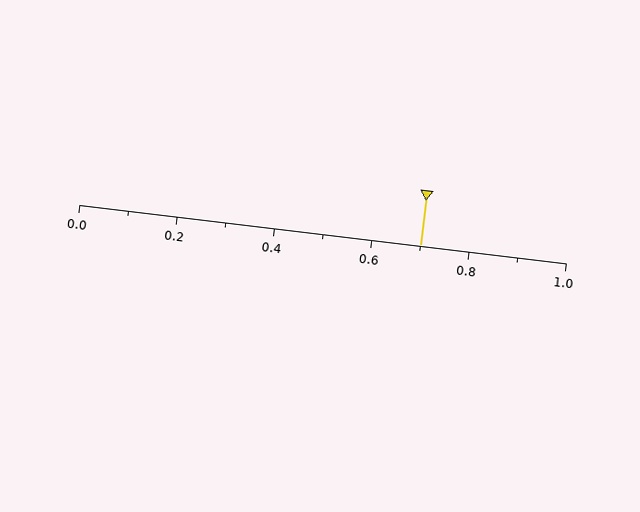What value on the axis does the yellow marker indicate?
The marker indicates approximately 0.7.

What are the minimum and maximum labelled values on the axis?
The axis runs from 0.0 to 1.0.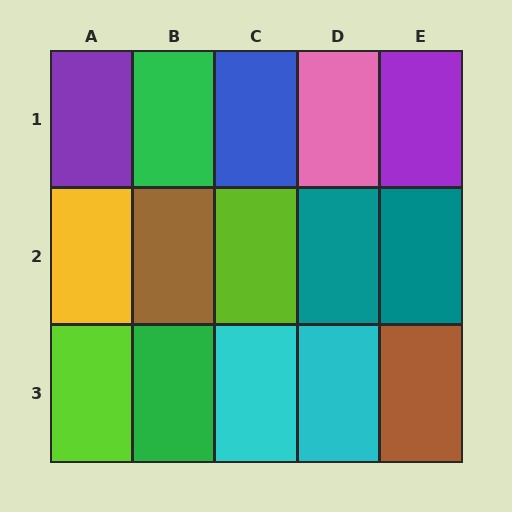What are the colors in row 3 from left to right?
Lime, green, cyan, cyan, brown.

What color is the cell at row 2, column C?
Lime.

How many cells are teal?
2 cells are teal.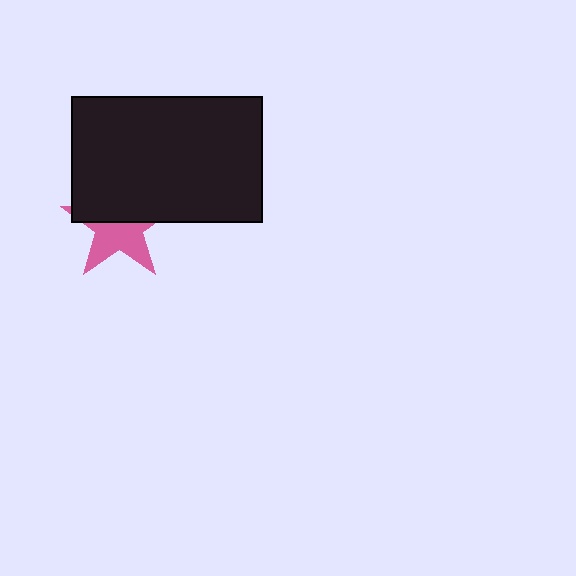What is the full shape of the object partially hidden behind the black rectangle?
The partially hidden object is a pink star.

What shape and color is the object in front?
The object in front is a black rectangle.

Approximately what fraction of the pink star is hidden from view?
Roughly 51% of the pink star is hidden behind the black rectangle.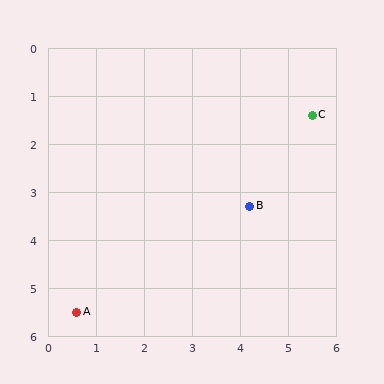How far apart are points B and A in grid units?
Points B and A are about 4.2 grid units apart.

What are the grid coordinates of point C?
Point C is at approximately (5.5, 1.4).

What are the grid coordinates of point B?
Point B is at approximately (4.2, 3.3).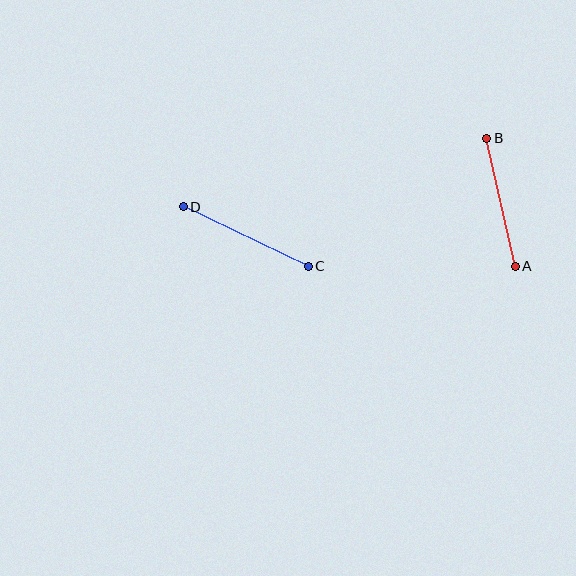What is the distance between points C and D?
The distance is approximately 138 pixels.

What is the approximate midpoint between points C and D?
The midpoint is at approximately (246, 237) pixels.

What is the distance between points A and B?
The distance is approximately 131 pixels.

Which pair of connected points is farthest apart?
Points C and D are farthest apart.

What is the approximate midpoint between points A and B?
The midpoint is at approximately (501, 202) pixels.